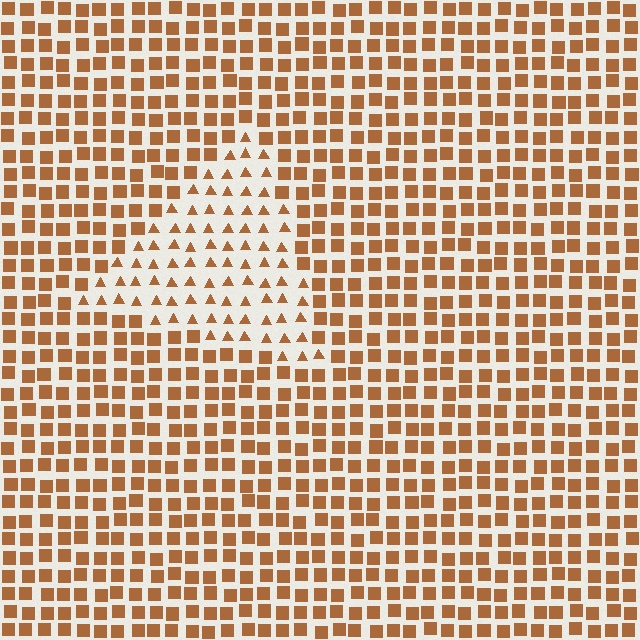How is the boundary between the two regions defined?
The boundary is defined by a change in element shape: triangles inside vs. squares outside. All elements share the same color and spacing.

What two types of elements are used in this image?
The image uses triangles inside the triangle region and squares outside it.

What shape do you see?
I see a triangle.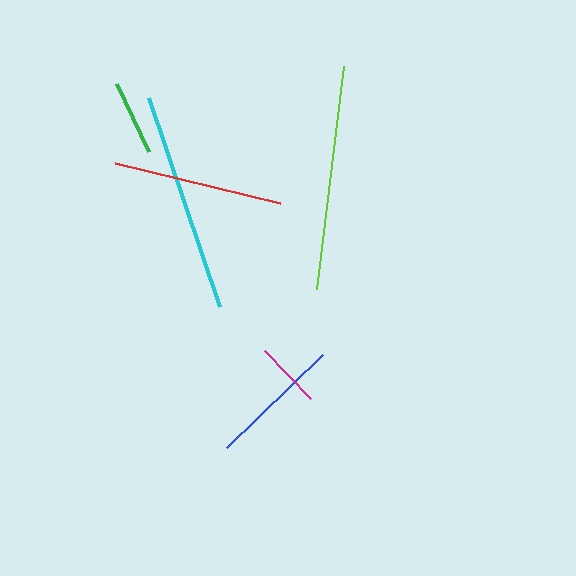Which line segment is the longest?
The lime line is the longest at approximately 225 pixels.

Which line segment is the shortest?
The magenta line is the shortest at approximately 66 pixels.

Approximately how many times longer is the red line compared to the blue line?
The red line is approximately 1.3 times the length of the blue line.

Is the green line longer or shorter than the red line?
The red line is longer than the green line.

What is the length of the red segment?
The red segment is approximately 170 pixels long.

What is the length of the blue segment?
The blue segment is approximately 133 pixels long.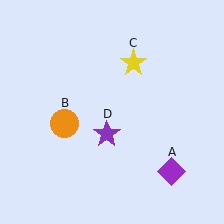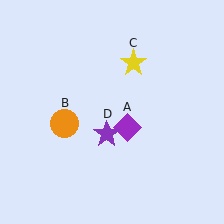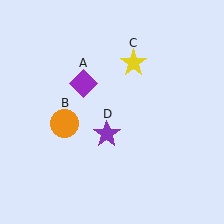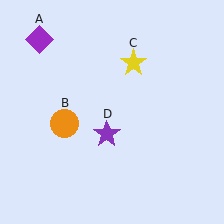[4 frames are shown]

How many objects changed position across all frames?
1 object changed position: purple diamond (object A).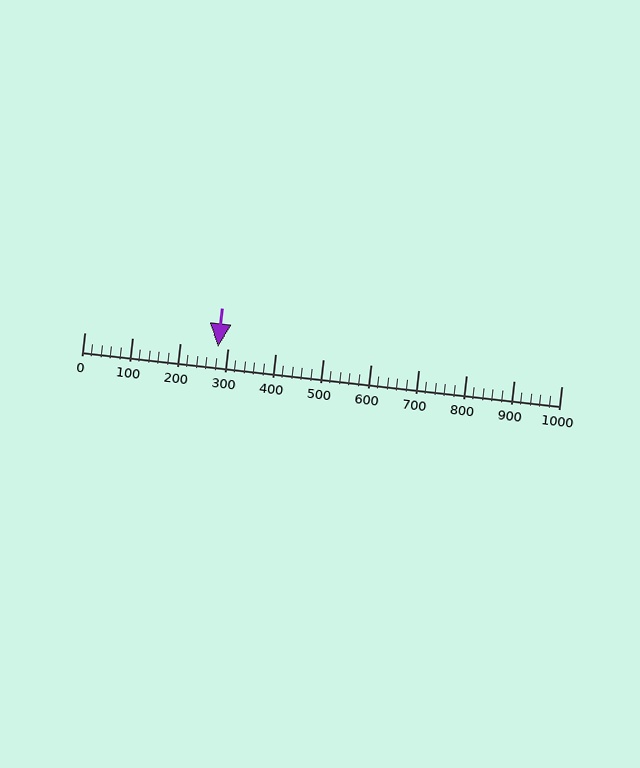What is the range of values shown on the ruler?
The ruler shows values from 0 to 1000.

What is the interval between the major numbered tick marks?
The major tick marks are spaced 100 units apart.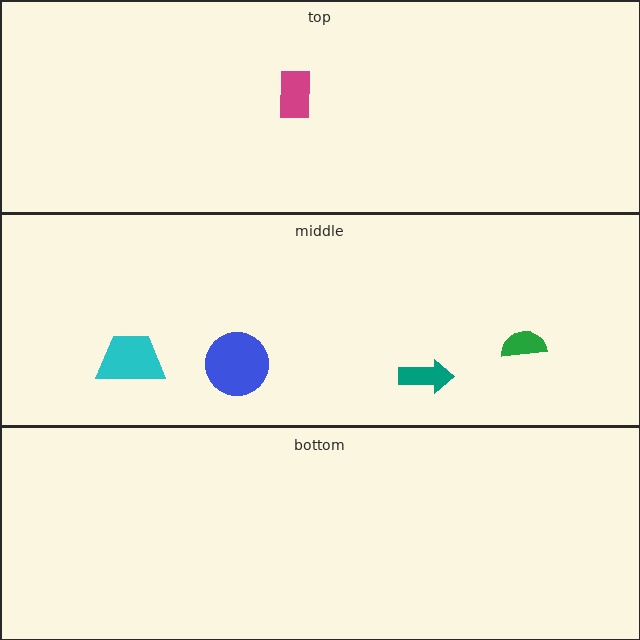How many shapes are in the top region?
1.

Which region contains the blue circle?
The middle region.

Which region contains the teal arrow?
The middle region.